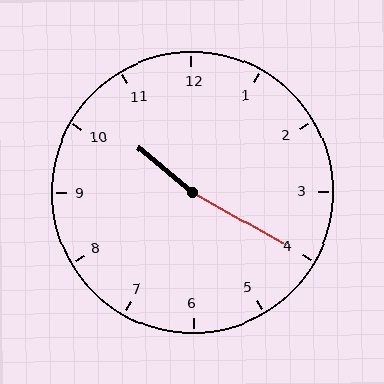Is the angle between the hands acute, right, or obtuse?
It is obtuse.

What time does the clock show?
10:20.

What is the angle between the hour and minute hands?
Approximately 170 degrees.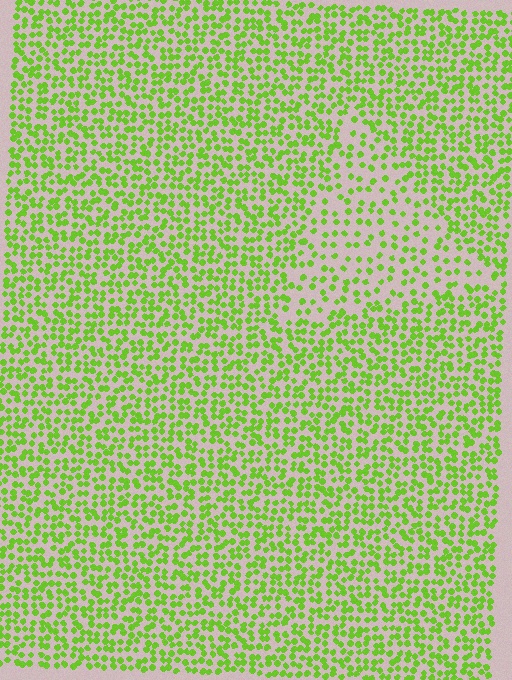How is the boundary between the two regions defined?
The boundary is defined by a change in element density (approximately 1.9x ratio). All elements are the same color, size, and shape.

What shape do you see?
I see a triangle.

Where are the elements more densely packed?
The elements are more densely packed outside the triangle boundary.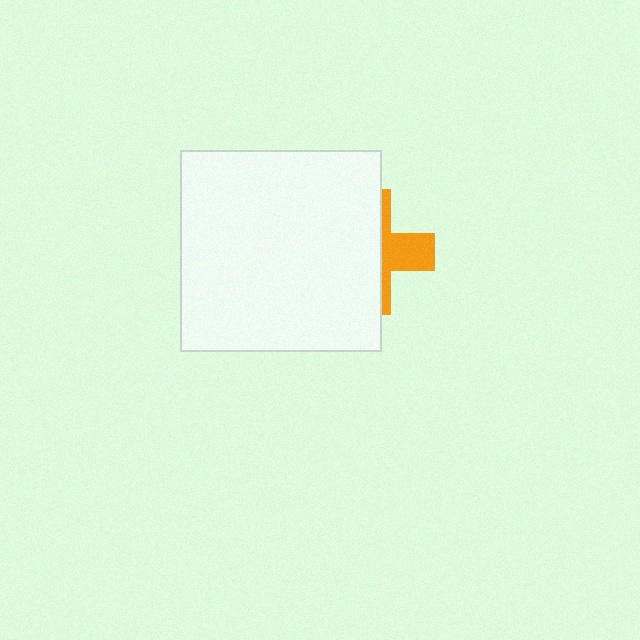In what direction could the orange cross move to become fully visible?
The orange cross could move right. That would shift it out from behind the white square entirely.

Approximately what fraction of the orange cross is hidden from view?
Roughly 64% of the orange cross is hidden behind the white square.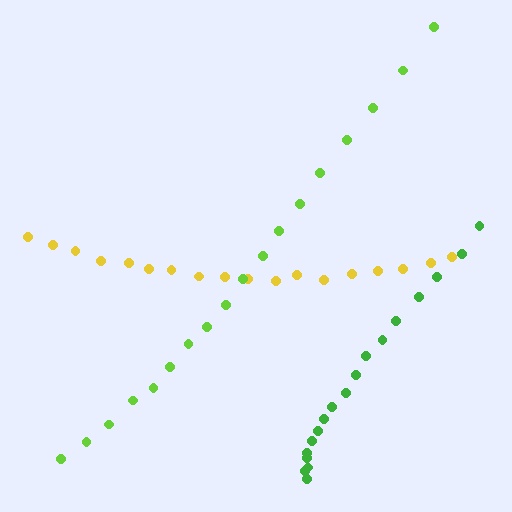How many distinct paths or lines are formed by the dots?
There are 3 distinct paths.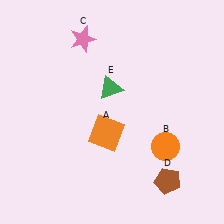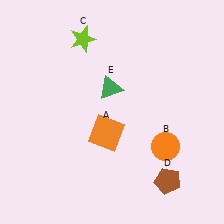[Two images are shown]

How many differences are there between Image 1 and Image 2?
There is 1 difference between the two images.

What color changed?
The star (C) changed from pink in Image 1 to lime in Image 2.